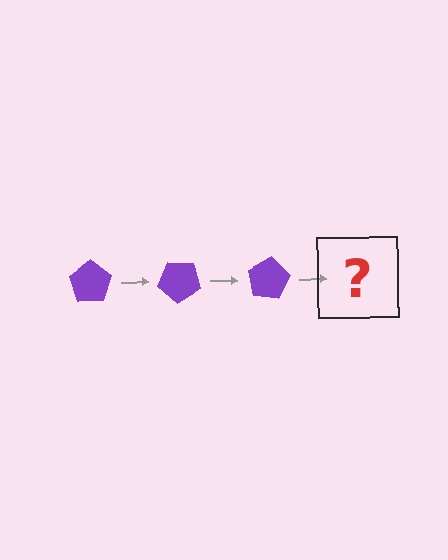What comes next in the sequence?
The next element should be a purple pentagon rotated 120 degrees.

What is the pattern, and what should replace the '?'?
The pattern is that the pentagon rotates 40 degrees each step. The '?' should be a purple pentagon rotated 120 degrees.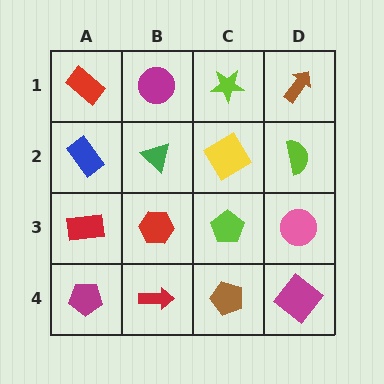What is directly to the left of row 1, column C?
A magenta circle.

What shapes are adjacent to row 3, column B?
A green triangle (row 2, column B), a red arrow (row 4, column B), a red rectangle (row 3, column A), a lime pentagon (row 3, column C).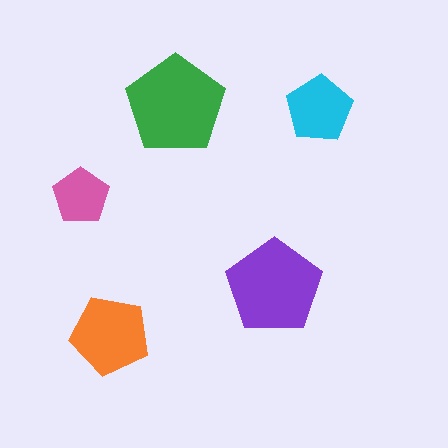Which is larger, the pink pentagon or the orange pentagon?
The orange one.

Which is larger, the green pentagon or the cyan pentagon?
The green one.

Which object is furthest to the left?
The pink pentagon is leftmost.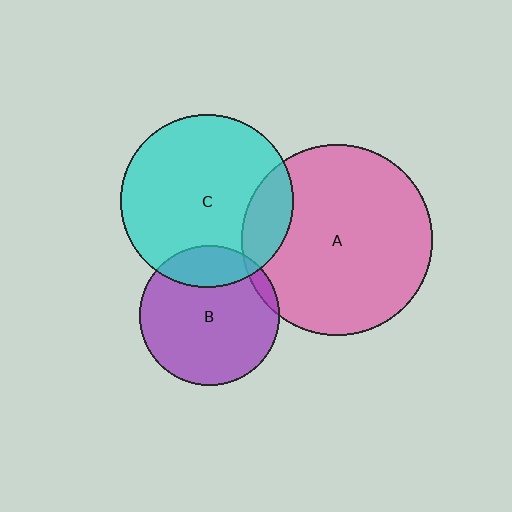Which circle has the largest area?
Circle A (pink).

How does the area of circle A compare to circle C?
Approximately 1.2 times.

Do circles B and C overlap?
Yes.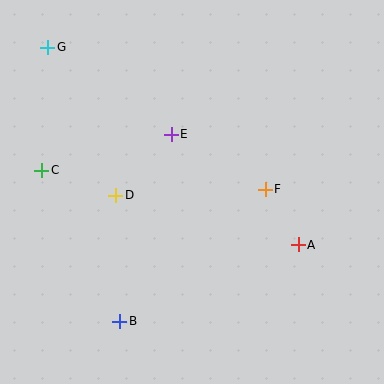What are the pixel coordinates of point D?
Point D is at (116, 195).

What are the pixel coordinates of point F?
Point F is at (265, 189).